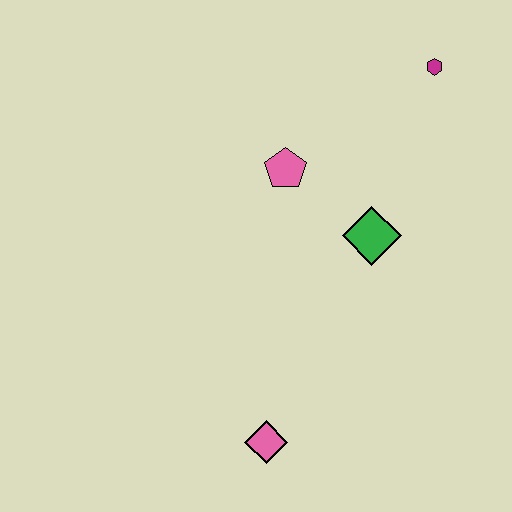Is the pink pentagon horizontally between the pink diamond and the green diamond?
Yes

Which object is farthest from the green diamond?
The pink diamond is farthest from the green diamond.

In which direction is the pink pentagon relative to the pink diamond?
The pink pentagon is above the pink diamond.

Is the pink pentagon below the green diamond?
No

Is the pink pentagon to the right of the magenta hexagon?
No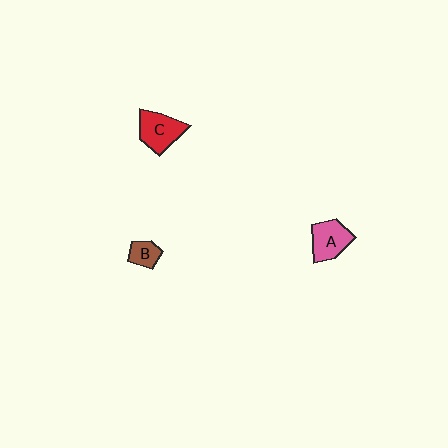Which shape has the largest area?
Shape C (red).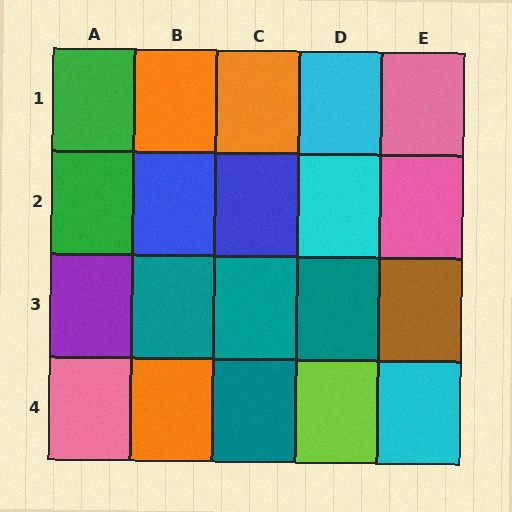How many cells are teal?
4 cells are teal.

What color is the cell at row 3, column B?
Teal.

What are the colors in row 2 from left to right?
Green, blue, blue, cyan, pink.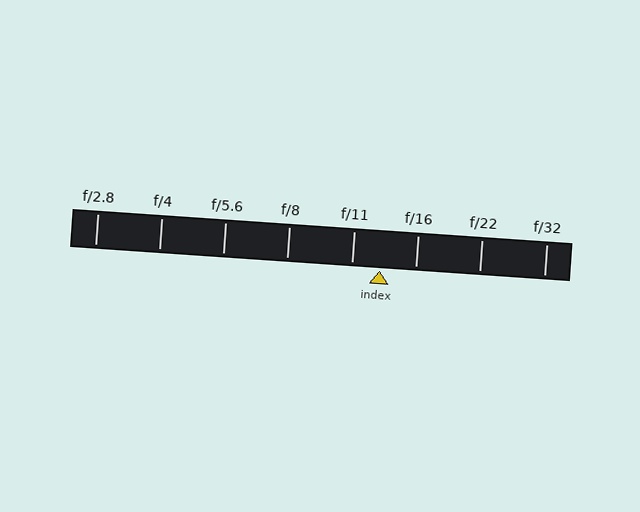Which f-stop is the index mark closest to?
The index mark is closest to f/11.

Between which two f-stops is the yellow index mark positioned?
The index mark is between f/11 and f/16.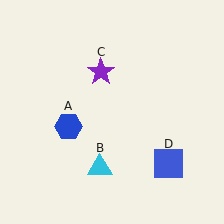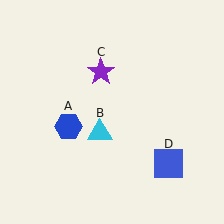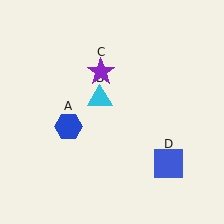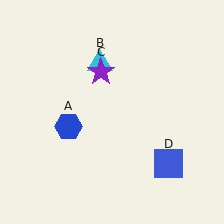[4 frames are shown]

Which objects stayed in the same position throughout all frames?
Blue hexagon (object A) and purple star (object C) and blue square (object D) remained stationary.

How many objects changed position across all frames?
1 object changed position: cyan triangle (object B).